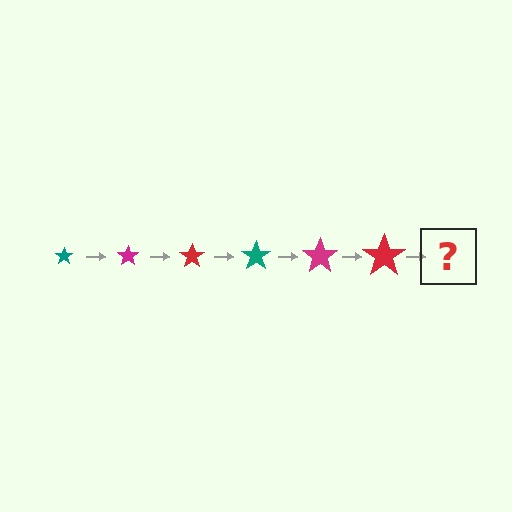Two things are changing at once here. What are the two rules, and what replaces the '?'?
The two rules are that the star grows larger each step and the color cycles through teal, magenta, and red. The '?' should be a teal star, larger than the previous one.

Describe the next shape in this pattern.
It should be a teal star, larger than the previous one.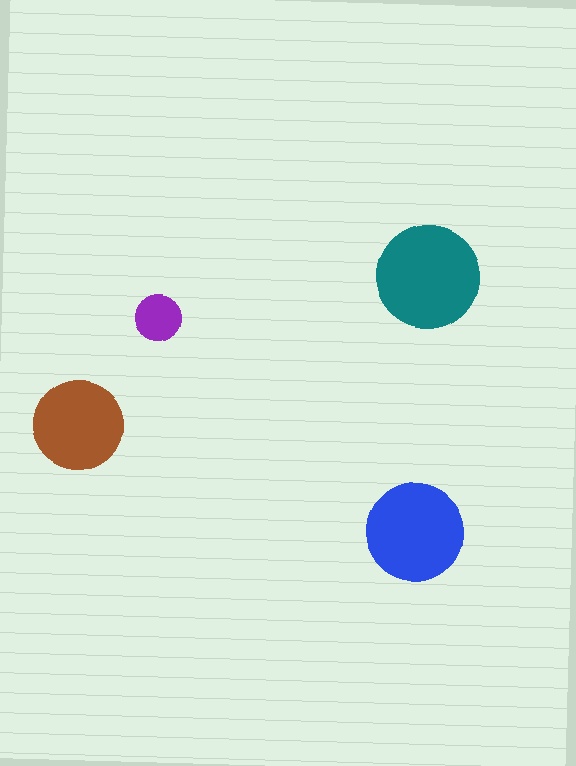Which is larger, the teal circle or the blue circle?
The teal one.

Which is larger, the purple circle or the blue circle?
The blue one.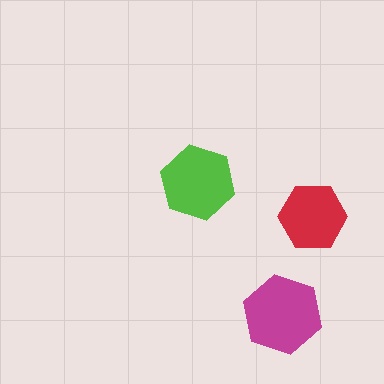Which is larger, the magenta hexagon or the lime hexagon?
The magenta one.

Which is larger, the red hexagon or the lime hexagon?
The lime one.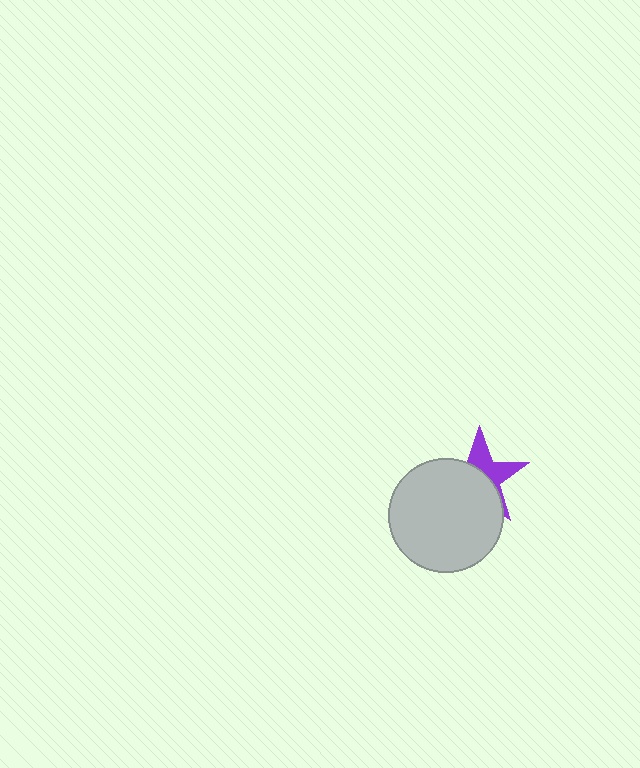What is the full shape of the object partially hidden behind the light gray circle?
The partially hidden object is a purple star.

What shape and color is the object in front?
The object in front is a light gray circle.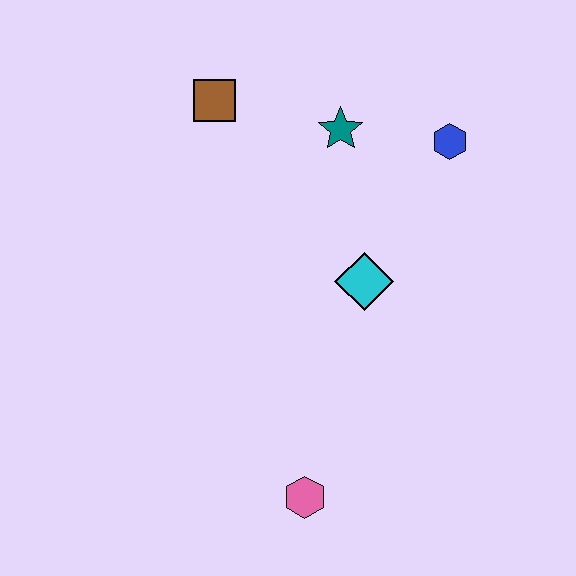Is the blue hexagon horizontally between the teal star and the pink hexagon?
No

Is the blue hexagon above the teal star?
No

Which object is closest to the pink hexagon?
The cyan diamond is closest to the pink hexagon.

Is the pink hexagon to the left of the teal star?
Yes